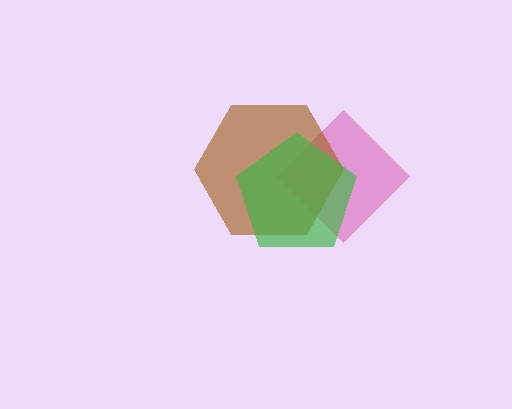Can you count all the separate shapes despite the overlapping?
Yes, there are 3 separate shapes.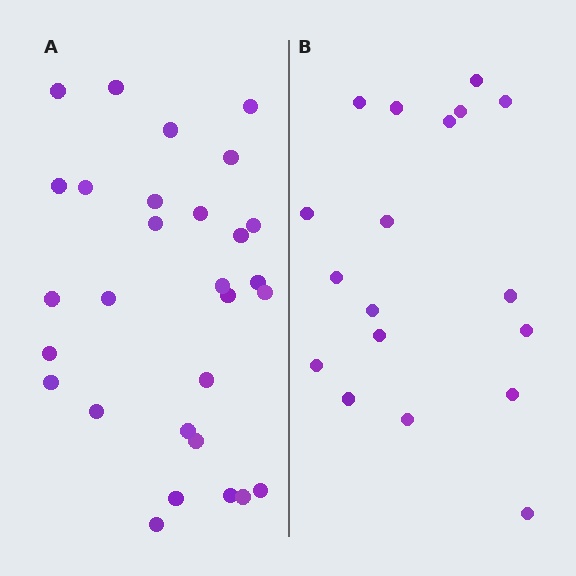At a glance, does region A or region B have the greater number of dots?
Region A (the left region) has more dots.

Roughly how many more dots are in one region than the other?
Region A has roughly 12 or so more dots than region B.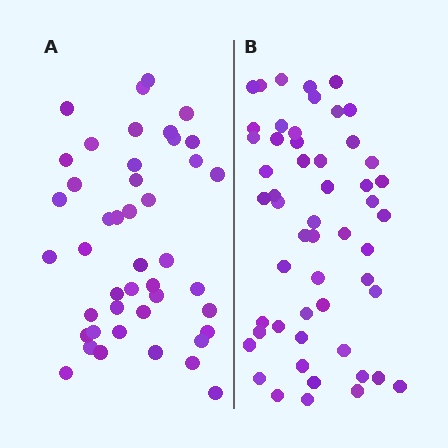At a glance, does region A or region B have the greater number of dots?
Region B (the right region) has more dots.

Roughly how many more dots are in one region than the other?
Region B has roughly 8 or so more dots than region A.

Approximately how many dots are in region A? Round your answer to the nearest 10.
About 40 dots. (The exact count is 44, which rounds to 40.)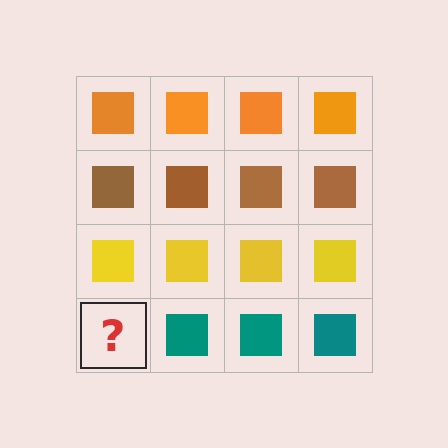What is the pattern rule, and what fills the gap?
The rule is that each row has a consistent color. The gap should be filled with a teal square.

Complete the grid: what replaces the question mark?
The question mark should be replaced with a teal square.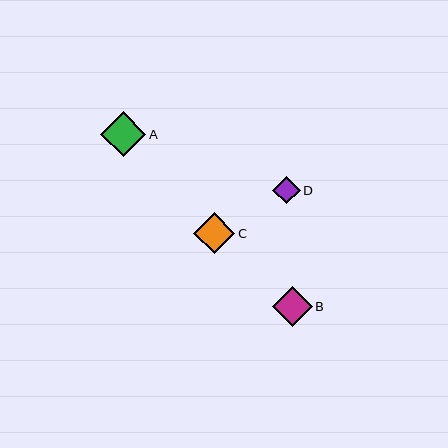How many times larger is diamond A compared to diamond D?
Diamond A is approximately 1.6 times the size of diamond D.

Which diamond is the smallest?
Diamond D is the smallest with a size of approximately 28 pixels.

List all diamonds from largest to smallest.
From largest to smallest: A, C, B, D.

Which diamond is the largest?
Diamond A is the largest with a size of approximately 45 pixels.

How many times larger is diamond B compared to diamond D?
Diamond B is approximately 1.4 times the size of diamond D.